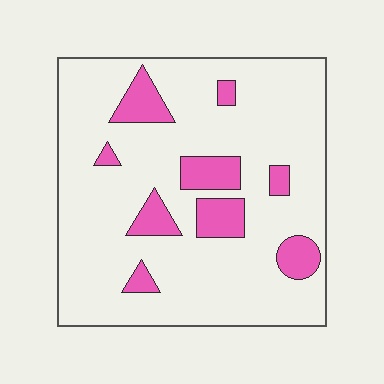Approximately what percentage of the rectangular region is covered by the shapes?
Approximately 15%.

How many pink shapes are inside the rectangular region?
9.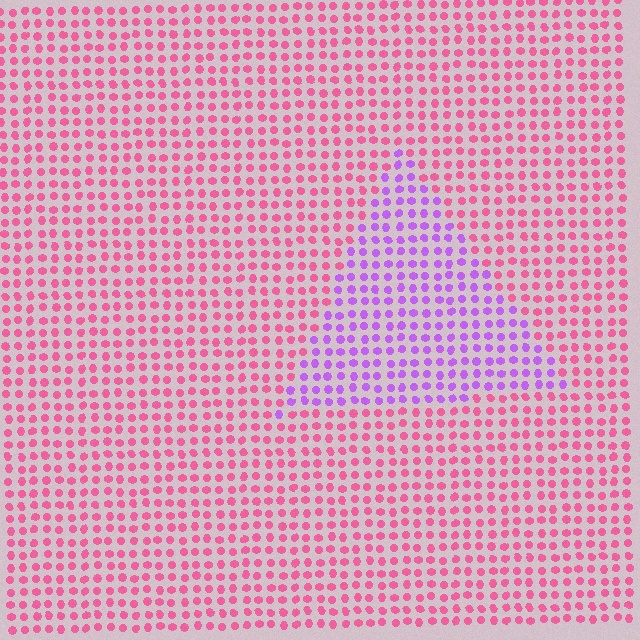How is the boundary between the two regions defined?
The boundary is defined purely by a slight shift in hue (about 53 degrees). Spacing, size, and orientation are identical on both sides.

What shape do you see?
I see a triangle.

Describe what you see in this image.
The image is filled with small pink elements in a uniform arrangement. A triangle-shaped region is visible where the elements are tinted to a slightly different hue, forming a subtle color boundary.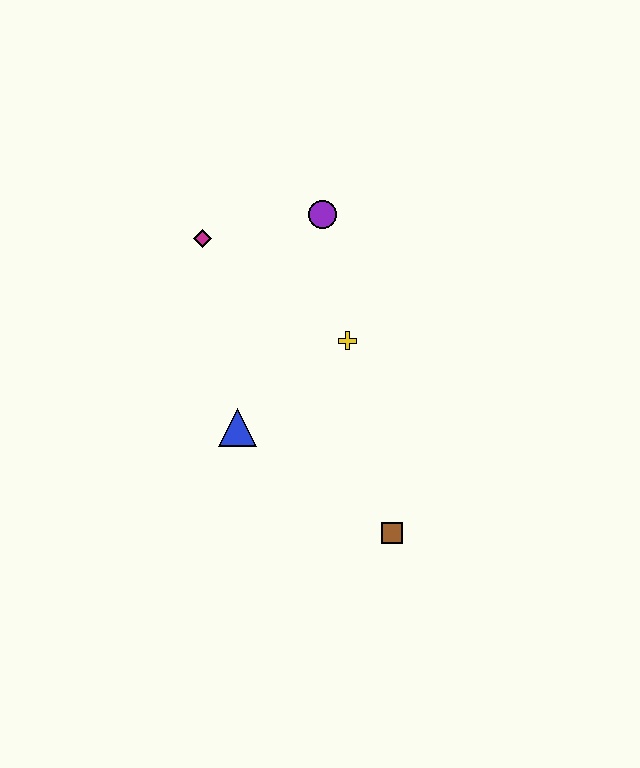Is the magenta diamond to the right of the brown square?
No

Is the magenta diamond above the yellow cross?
Yes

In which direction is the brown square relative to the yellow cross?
The brown square is below the yellow cross.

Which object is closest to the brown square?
The blue triangle is closest to the brown square.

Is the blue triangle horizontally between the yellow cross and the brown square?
No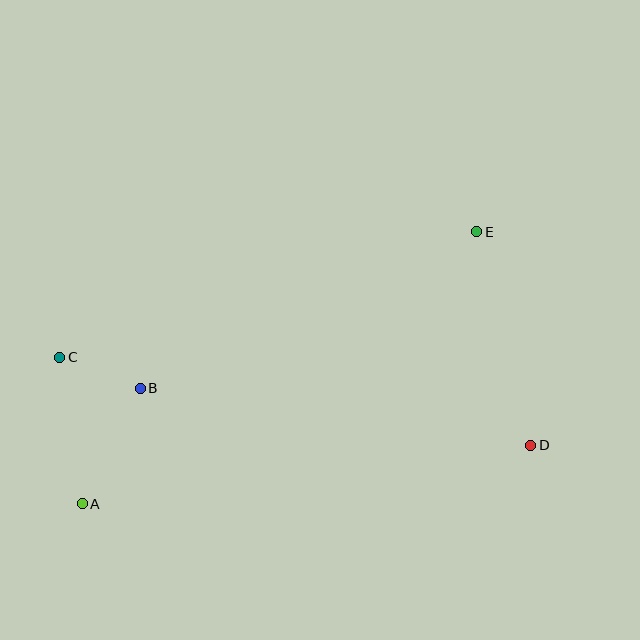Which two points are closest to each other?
Points B and C are closest to each other.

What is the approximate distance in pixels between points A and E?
The distance between A and E is approximately 479 pixels.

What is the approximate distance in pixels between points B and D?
The distance between B and D is approximately 395 pixels.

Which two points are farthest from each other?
Points C and D are farthest from each other.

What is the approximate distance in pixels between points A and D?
The distance between A and D is approximately 452 pixels.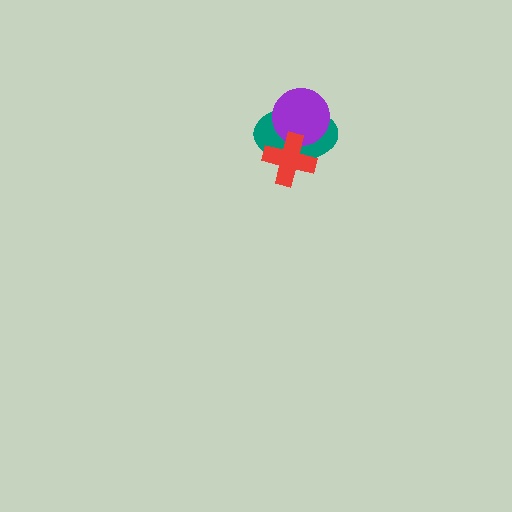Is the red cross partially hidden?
No, no other shape covers it.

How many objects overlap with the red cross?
2 objects overlap with the red cross.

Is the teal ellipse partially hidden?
Yes, it is partially covered by another shape.